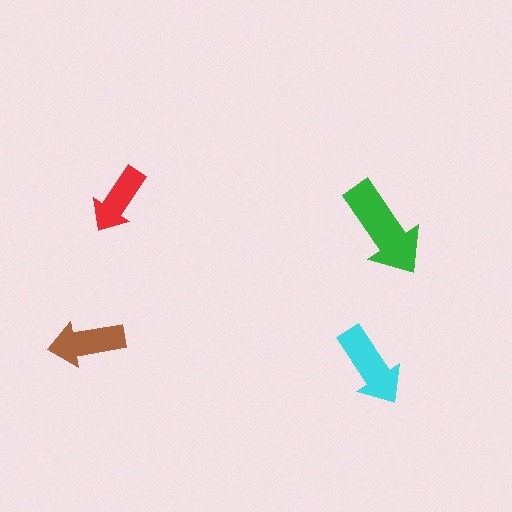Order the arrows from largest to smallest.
the green one, the cyan one, the brown one, the red one.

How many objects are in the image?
There are 4 objects in the image.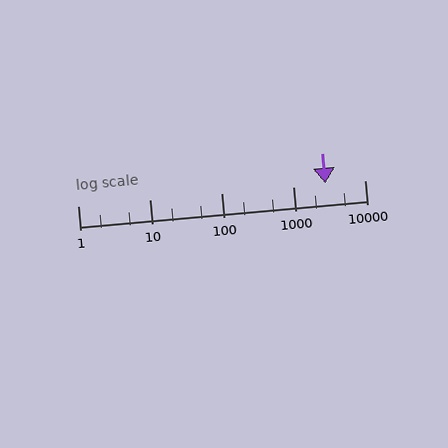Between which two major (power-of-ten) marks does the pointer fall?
The pointer is between 1000 and 10000.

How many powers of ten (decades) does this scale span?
The scale spans 4 decades, from 1 to 10000.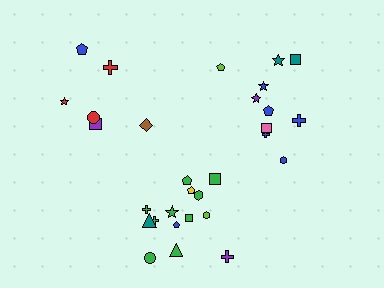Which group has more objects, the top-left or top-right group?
The top-right group.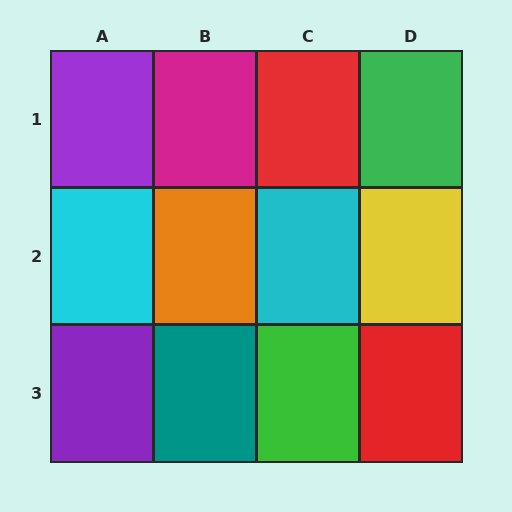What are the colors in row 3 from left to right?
Purple, teal, green, red.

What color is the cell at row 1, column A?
Purple.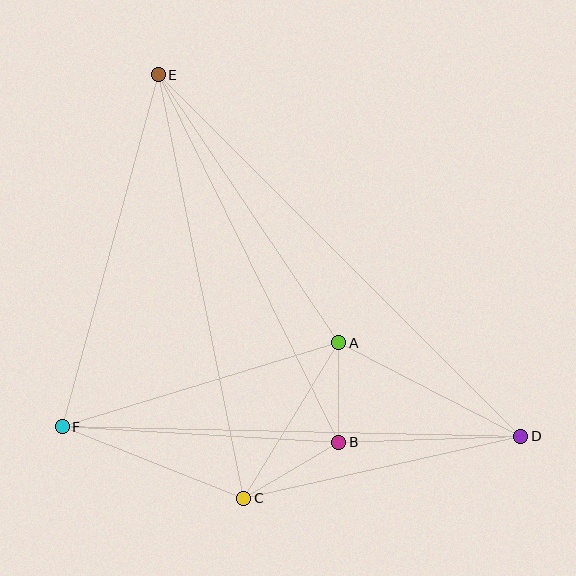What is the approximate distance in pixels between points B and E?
The distance between B and E is approximately 409 pixels.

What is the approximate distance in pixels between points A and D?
The distance between A and D is approximately 204 pixels.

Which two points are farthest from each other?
Points D and E are farthest from each other.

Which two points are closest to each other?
Points A and B are closest to each other.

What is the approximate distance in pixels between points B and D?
The distance between B and D is approximately 182 pixels.